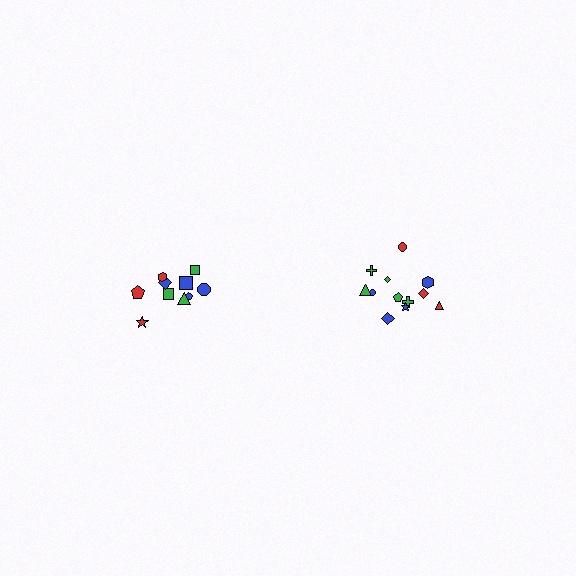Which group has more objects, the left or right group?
The right group.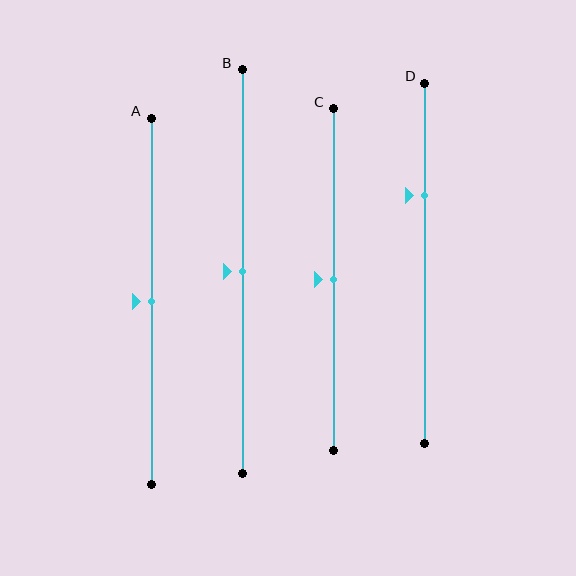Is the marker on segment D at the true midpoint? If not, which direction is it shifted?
No, the marker on segment D is shifted upward by about 19% of the segment length.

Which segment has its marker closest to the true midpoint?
Segment A has its marker closest to the true midpoint.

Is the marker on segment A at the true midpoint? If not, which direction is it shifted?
Yes, the marker on segment A is at the true midpoint.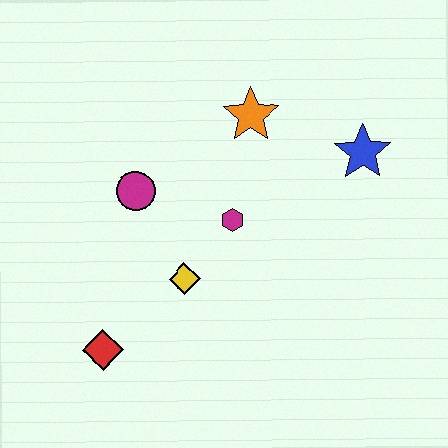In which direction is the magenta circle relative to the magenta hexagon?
The magenta circle is to the left of the magenta hexagon.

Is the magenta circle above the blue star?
No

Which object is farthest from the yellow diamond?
The blue star is farthest from the yellow diamond.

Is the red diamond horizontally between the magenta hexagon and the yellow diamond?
No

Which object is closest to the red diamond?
The yellow diamond is closest to the red diamond.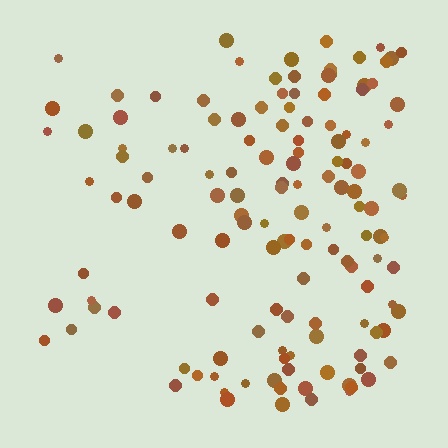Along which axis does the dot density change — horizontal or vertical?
Horizontal.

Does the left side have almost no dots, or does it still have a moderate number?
Still a moderate number, just noticeably fewer than the right.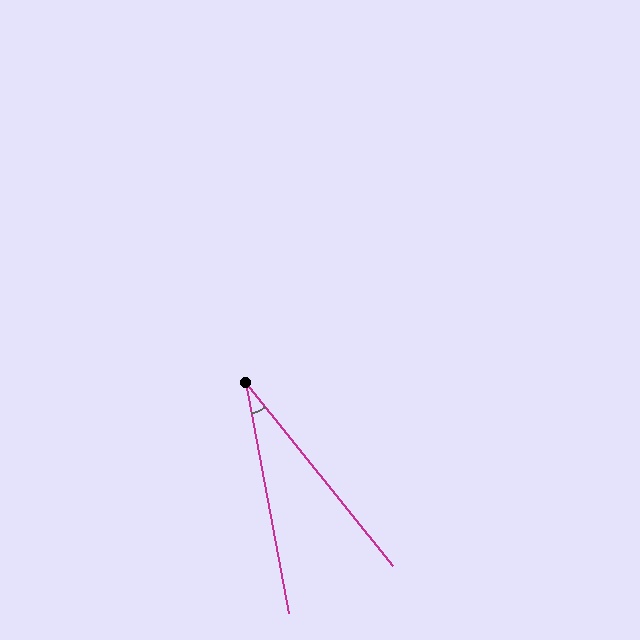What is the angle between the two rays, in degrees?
Approximately 28 degrees.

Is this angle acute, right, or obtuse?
It is acute.